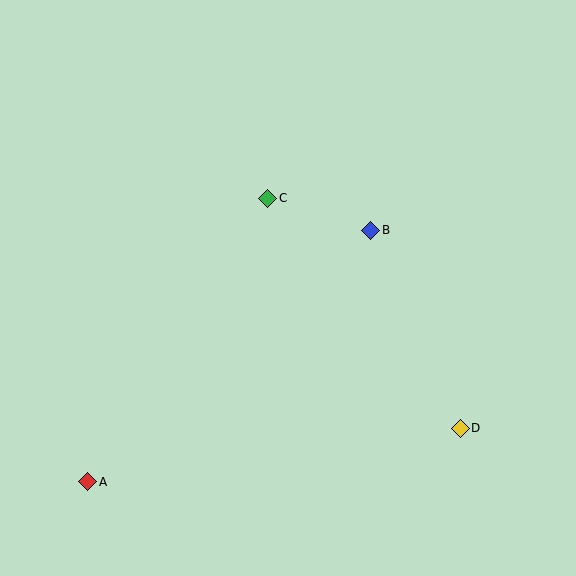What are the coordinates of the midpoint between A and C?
The midpoint between A and C is at (178, 340).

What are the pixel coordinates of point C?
Point C is at (268, 198).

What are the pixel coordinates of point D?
Point D is at (460, 428).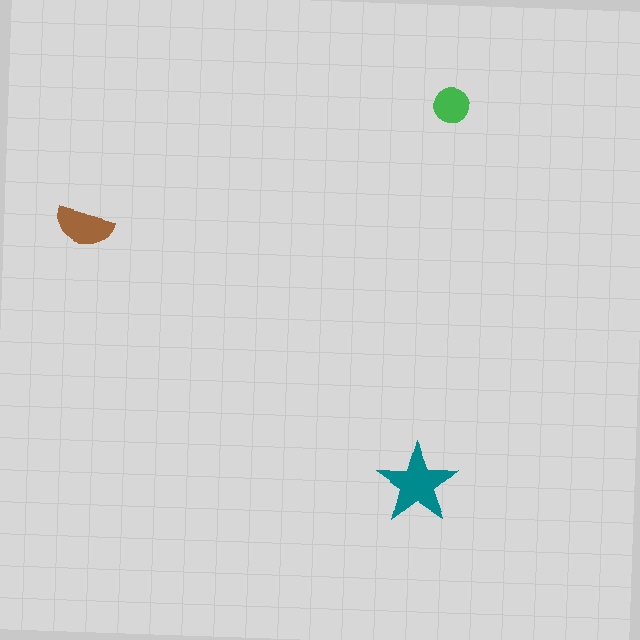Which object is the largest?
The teal star.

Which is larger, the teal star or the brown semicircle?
The teal star.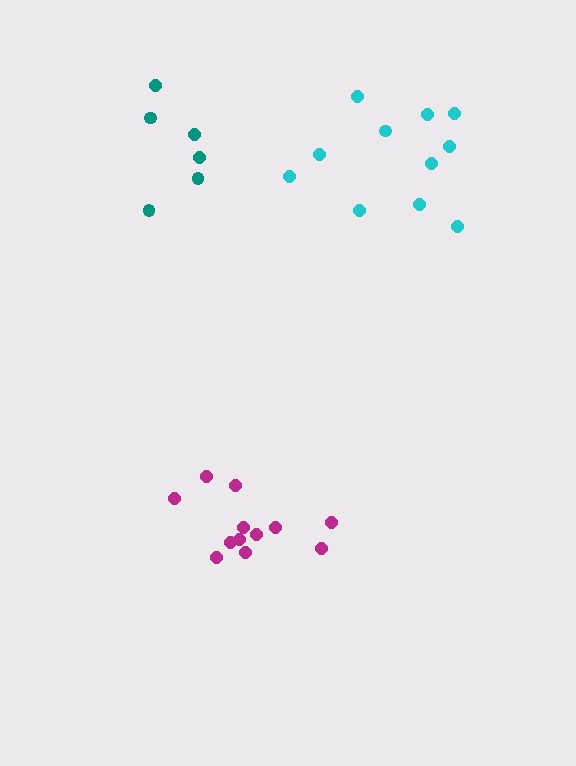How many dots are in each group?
Group 1: 6 dots, Group 2: 11 dots, Group 3: 12 dots (29 total).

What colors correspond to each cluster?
The clusters are colored: teal, cyan, magenta.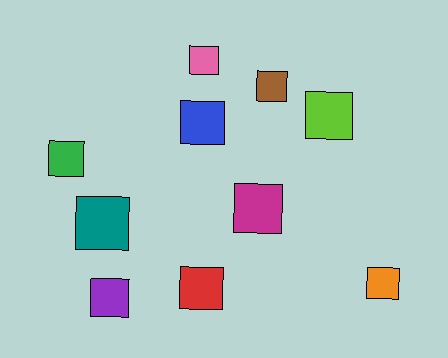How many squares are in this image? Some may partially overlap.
There are 10 squares.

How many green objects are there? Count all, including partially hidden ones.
There is 1 green object.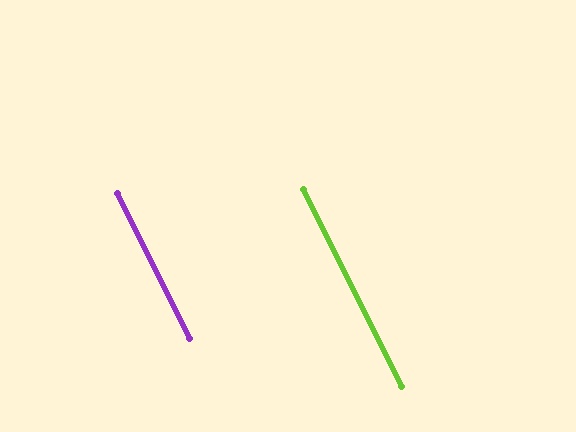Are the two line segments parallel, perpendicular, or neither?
Parallel — their directions differ by only 0.0°.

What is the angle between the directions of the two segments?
Approximately 0 degrees.